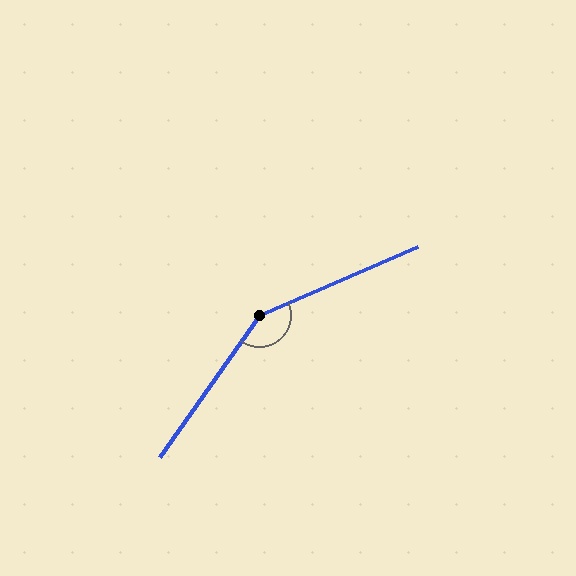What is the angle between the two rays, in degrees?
Approximately 149 degrees.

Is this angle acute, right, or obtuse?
It is obtuse.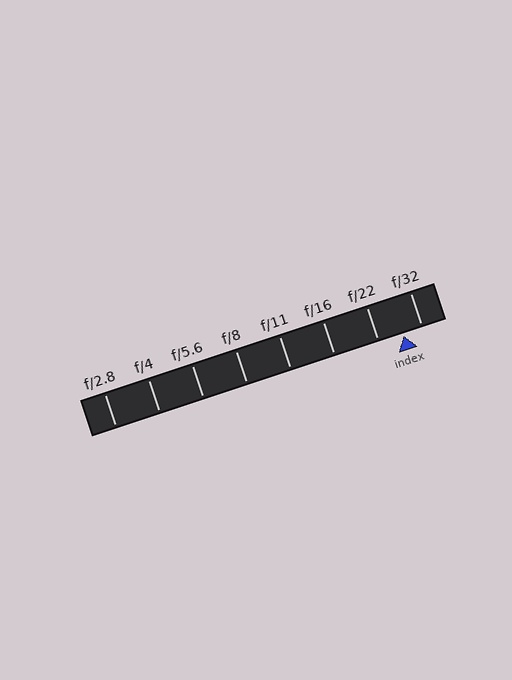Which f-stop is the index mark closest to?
The index mark is closest to f/32.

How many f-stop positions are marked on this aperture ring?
There are 8 f-stop positions marked.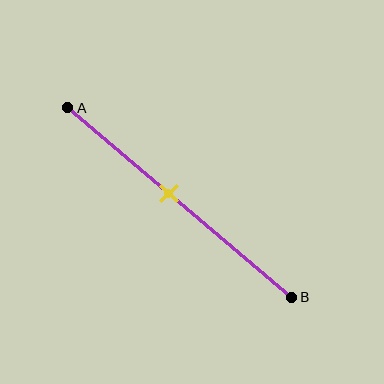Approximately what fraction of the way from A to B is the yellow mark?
The yellow mark is approximately 45% of the way from A to B.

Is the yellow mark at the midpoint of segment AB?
No, the mark is at about 45% from A, not at the 50% midpoint.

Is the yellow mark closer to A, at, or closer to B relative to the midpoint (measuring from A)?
The yellow mark is closer to point A than the midpoint of segment AB.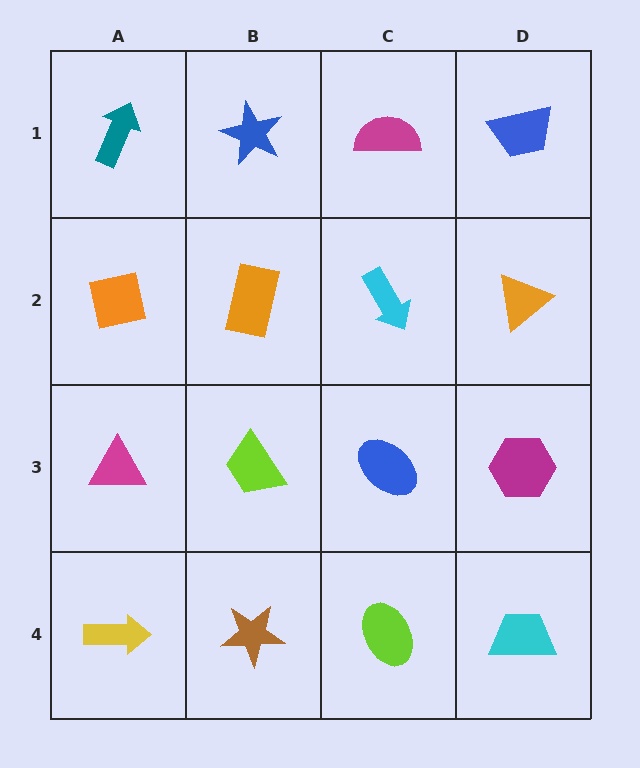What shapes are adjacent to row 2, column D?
A blue trapezoid (row 1, column D), a magenta hexagon (row 3, column D), a cyan arrow (row 2, column C).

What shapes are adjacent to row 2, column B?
A blue star (row 1, column B), a lime trapezoid (row 3, column B), an orange square (row 2, column A), a cyan arrow (row 2, column C).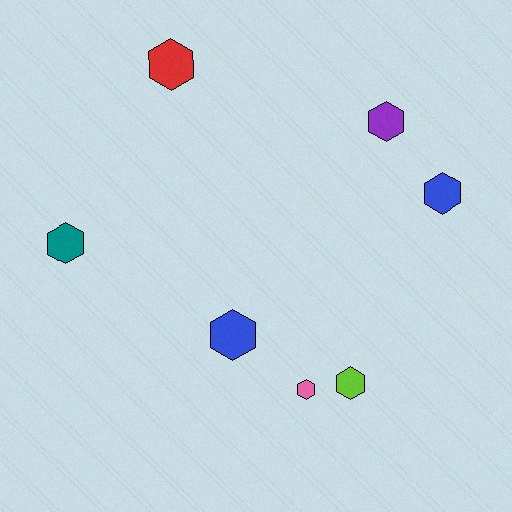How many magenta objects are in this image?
There are no magenta objects.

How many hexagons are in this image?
There are 7 hexagons.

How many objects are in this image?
There are 7 objects.